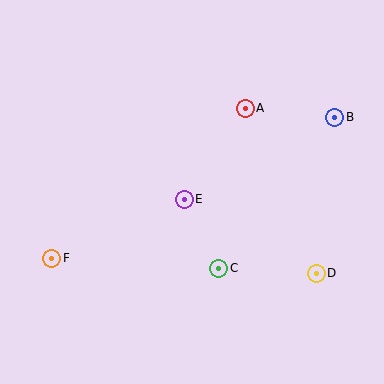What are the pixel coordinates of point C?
Point C is at (219, 268).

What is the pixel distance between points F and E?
The distance between F and E is 145 pixels.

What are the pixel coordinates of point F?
Point F is at (52, 259).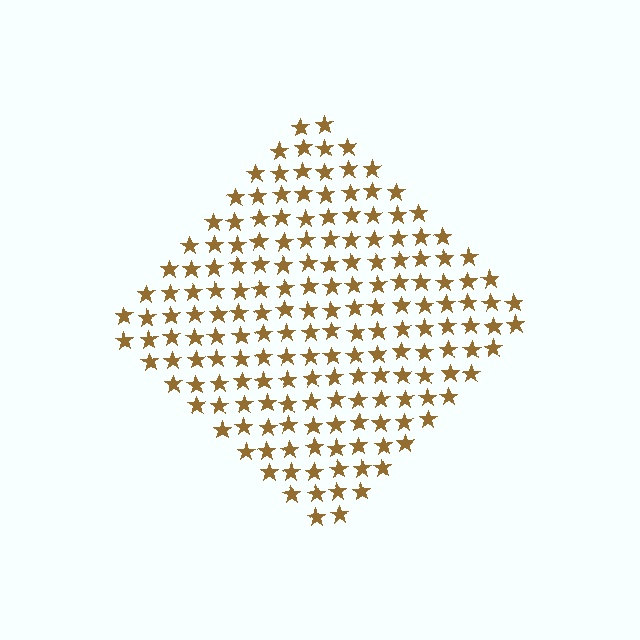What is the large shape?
The large shape is a diamond.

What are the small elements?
The small elements are stars.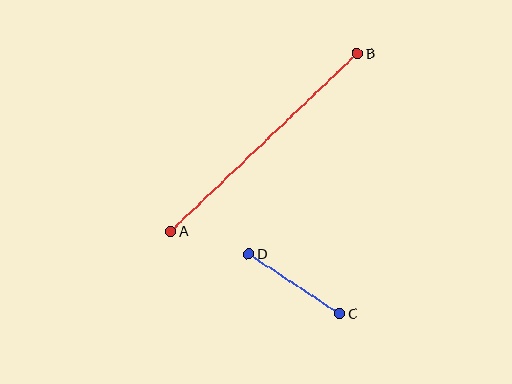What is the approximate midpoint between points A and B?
The midpoint is at approximately (264, 143) pixels.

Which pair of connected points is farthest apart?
Points A and B are farthest apart.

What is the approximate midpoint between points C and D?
The midpoint is at approximately (294, 284) pixels.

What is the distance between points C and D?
The distance is approximately 109 pixels.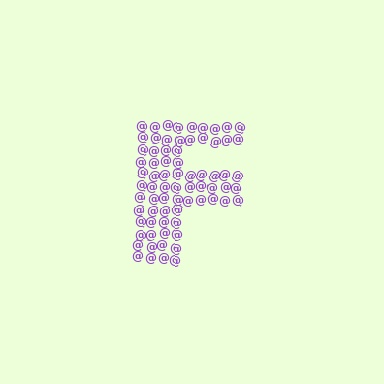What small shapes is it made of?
It is made of small at signs.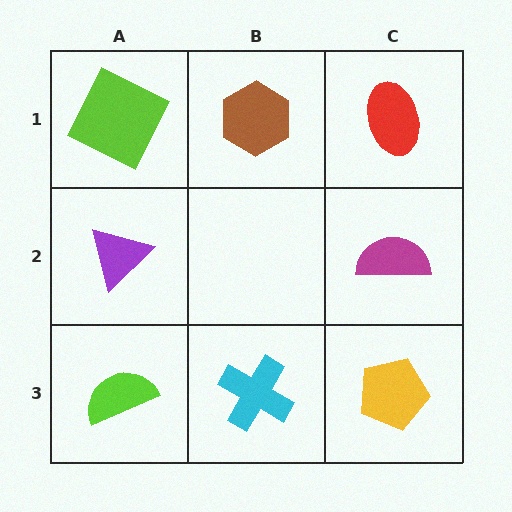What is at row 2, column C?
A magenta semicircle.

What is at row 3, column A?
A lime semicircle.